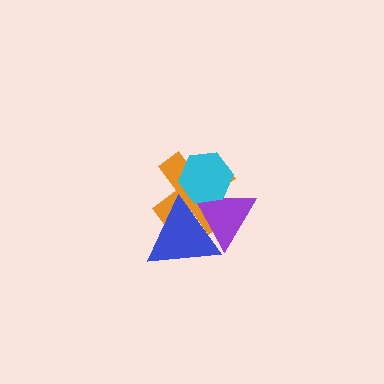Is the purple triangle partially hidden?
Yes, it is partially covered by another shape.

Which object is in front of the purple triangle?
The cyan hexagon is in front of the purple triangle.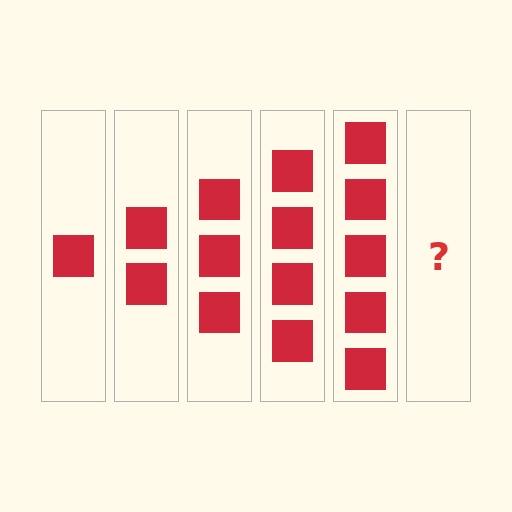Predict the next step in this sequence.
The next step is 6 squares.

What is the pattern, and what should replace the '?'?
The pattern is that each step adds one more square. The '?' should be 6 squares.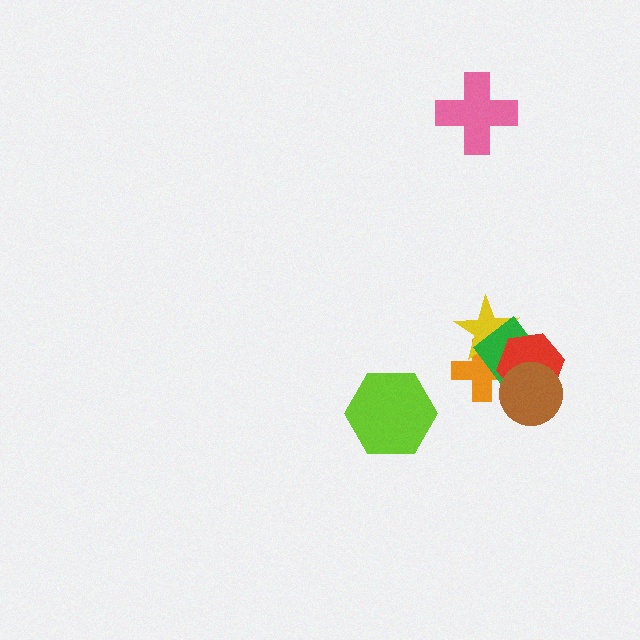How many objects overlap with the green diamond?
4 objects overlap with the green diamond.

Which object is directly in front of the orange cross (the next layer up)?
The yellow star is directly in front of the orange cross.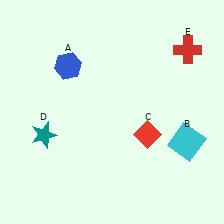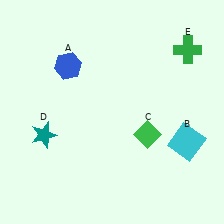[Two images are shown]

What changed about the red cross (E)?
In Image 1, E is red. In Image 2, it changed to green.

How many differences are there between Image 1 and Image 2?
There are 2 differences between the two images.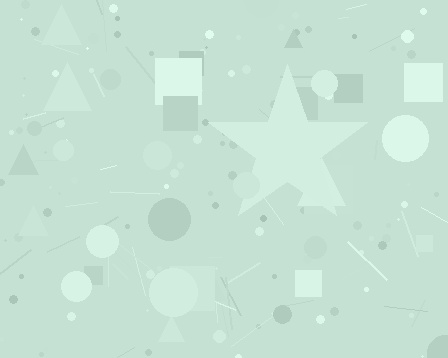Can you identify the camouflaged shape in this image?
The camouflaged shape is a star.